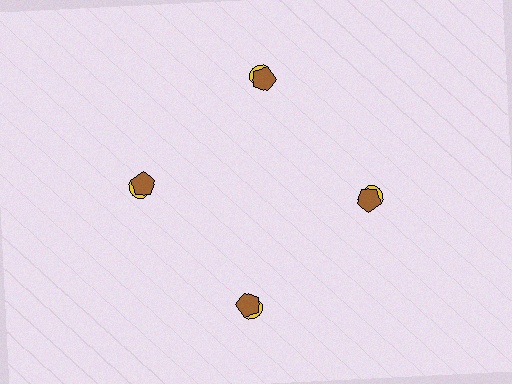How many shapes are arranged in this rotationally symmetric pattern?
There are 8 shapes, arranged in 4 groups of 2.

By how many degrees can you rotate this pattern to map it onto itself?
The pattern maps onto itself every 90 degrees of rotation.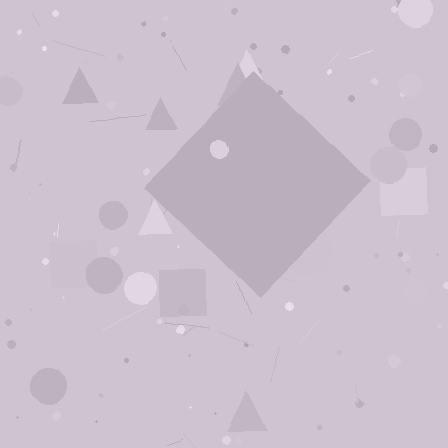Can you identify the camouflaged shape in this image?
The camouflaged shape is a diamond.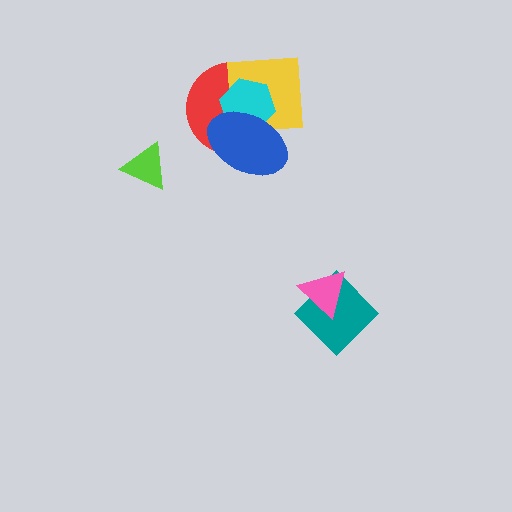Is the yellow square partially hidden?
Yes, it is partially covered by another shape.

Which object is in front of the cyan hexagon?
The blue ellipse is in front of the cyan hexagon.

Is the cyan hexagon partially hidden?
Yes, it is partially covered by another shape.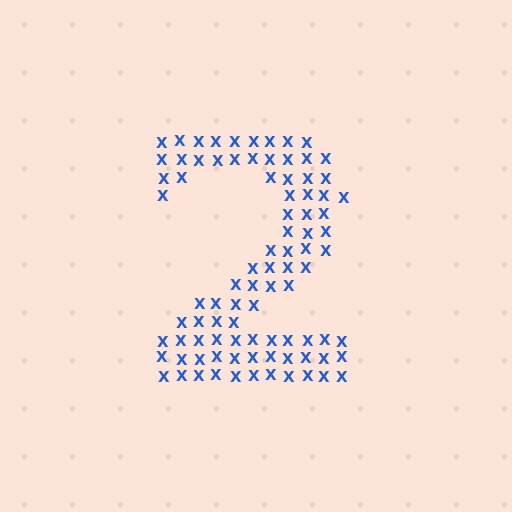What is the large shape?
The large shape is the digit 2.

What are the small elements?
The small elements are letter X's.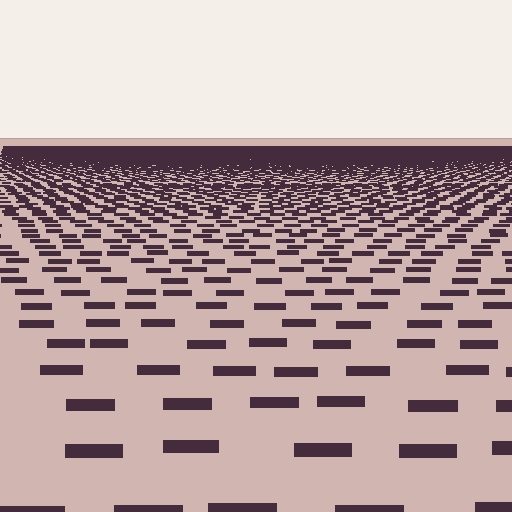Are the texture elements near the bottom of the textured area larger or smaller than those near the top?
Larger. Near the bottom, elements are closer to the viewer and appear at a bigger on-screen size.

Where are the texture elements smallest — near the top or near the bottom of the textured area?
Near the top.